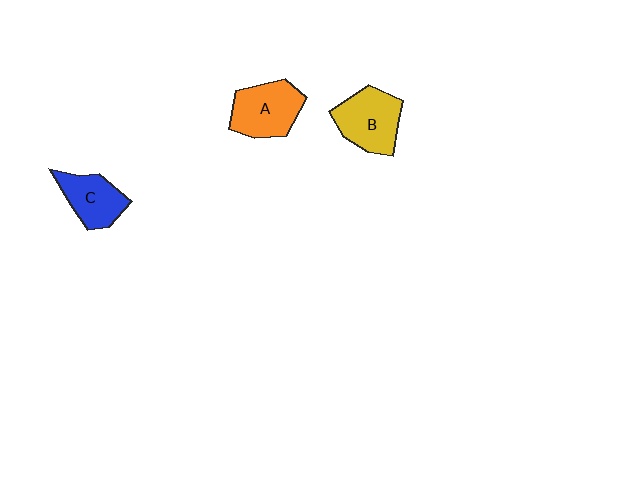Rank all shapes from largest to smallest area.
From largest to smallest: B (yellow), A (orange), C (blue).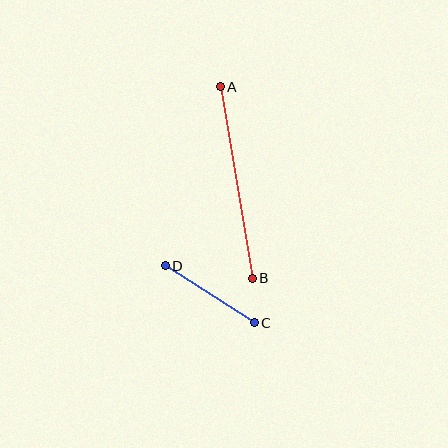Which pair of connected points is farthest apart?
Points A and B are farthest apart.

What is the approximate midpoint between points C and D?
The midpoint is at approximately (210, 294) pixels.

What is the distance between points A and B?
The distance is approximately 194 pixels.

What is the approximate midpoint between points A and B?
The midpoint is at approximately (236, 182) pixels.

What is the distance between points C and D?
The distance is approximately 105 pixels.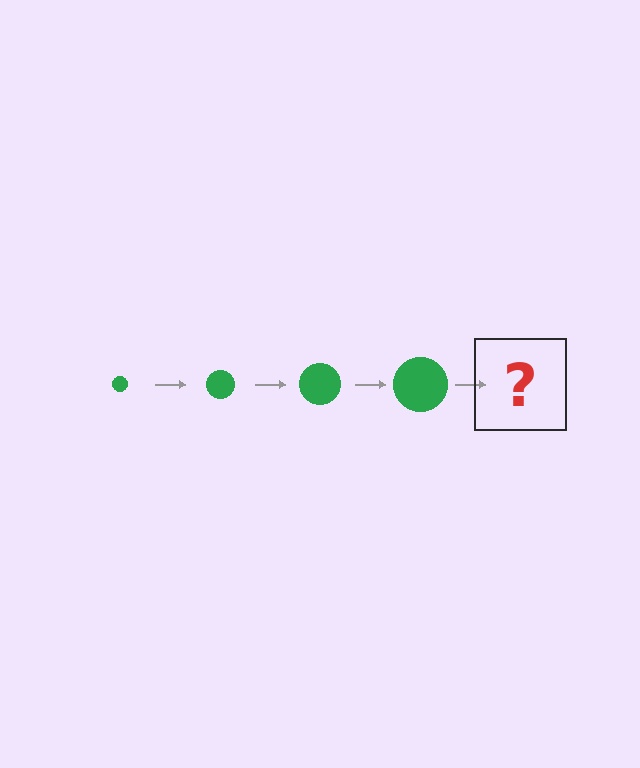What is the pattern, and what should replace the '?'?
The pattern is that the circle gets progressively larger each step. The '?' should be a green circle, larger than the previous one.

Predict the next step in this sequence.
The next step is a green circle, larger than the previous one.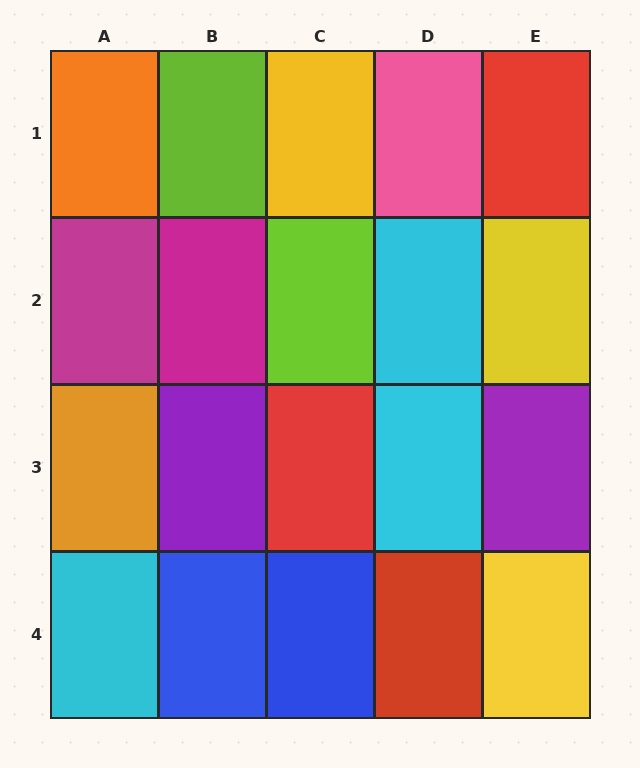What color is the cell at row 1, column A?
Orange.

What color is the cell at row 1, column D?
Pink.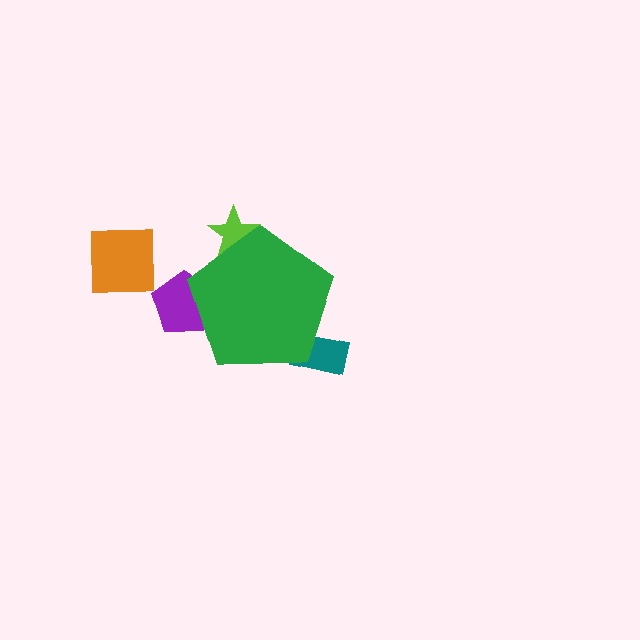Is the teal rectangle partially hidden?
Yes, the teal rectangle is partially hidden behind the green pentagon.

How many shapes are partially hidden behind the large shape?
3 shapes are partially hidden.